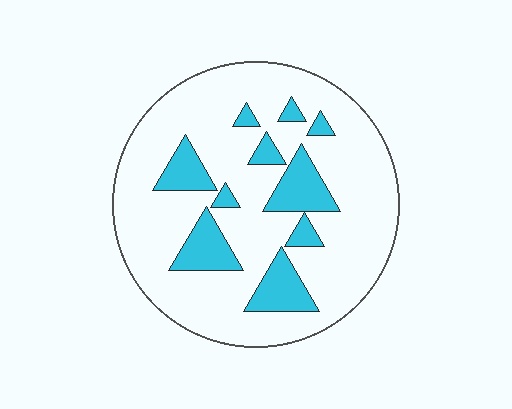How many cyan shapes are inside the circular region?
10.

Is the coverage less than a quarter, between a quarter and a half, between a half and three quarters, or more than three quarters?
Less than a quarter.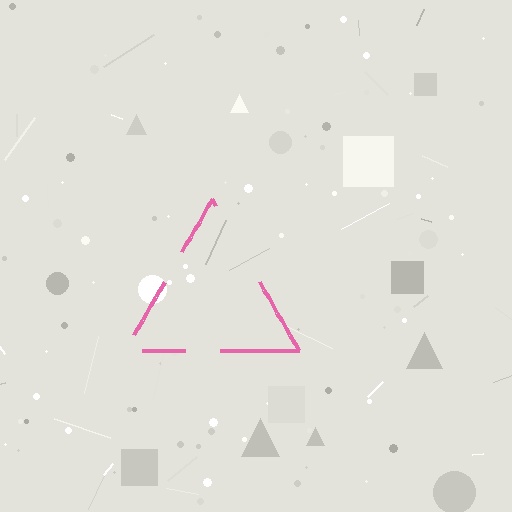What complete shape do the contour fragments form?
The contour fragments form a triangle.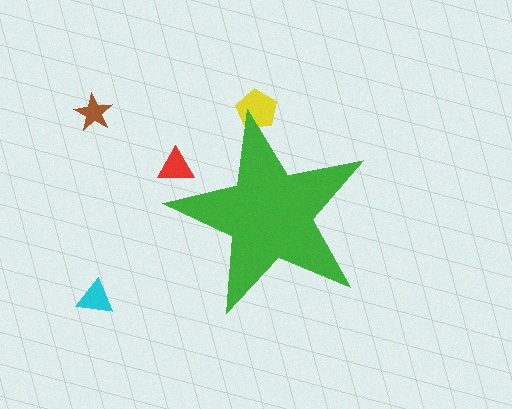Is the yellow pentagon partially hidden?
Yes, the yellow pentagon is partially hidden behind the green star.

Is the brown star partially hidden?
No, the brown star is fully visible.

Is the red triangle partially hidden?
Yes, the red triangle is partially hidden behind the green star.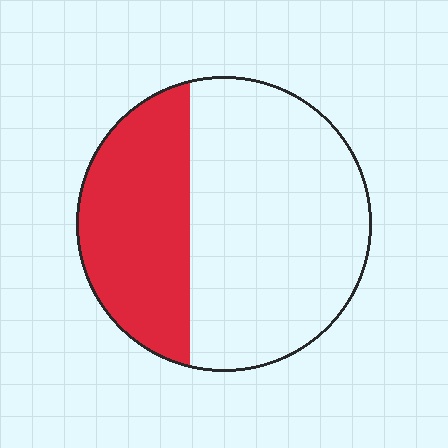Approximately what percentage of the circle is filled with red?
Approximately 35%.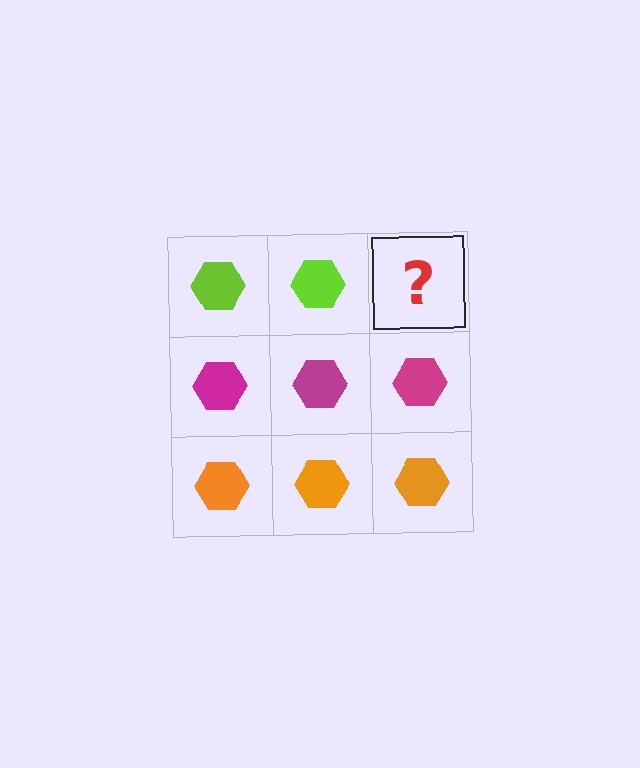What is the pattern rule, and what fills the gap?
The rule is that each row has a consistent color. The gap should be filled with a lime hexagon.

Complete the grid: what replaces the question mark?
The question mark should be replaced with a lime hexagon.